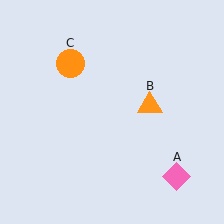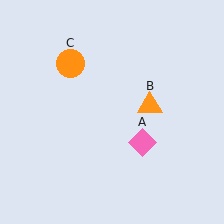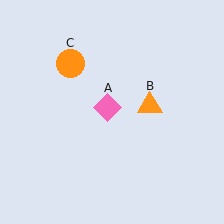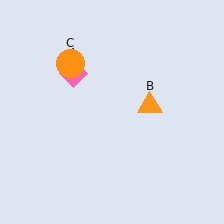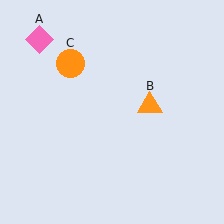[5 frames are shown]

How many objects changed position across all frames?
1 object changed position: pink diamond (object A).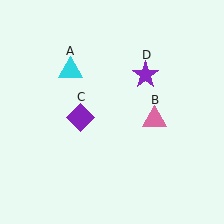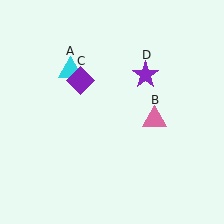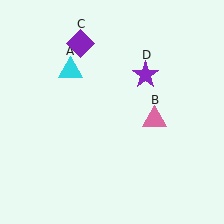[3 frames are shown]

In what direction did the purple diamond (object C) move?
The purple diamond (object C) moved up.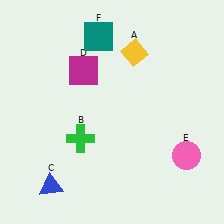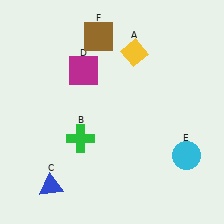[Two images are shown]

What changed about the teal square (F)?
In Image 1, F is teal. In Image 2, it changed to brown.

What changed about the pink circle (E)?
In Image 1, E is pink. In Image 2, it changed to cyan.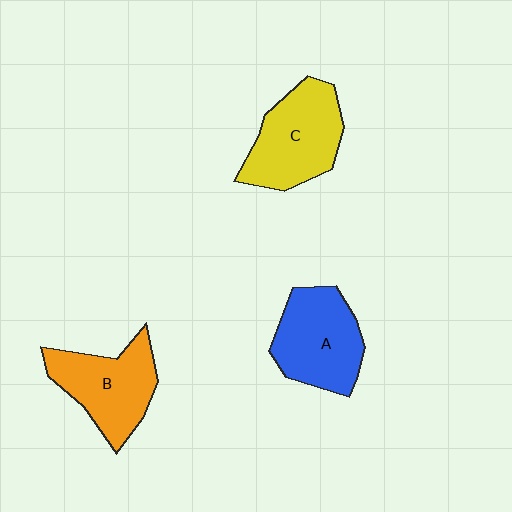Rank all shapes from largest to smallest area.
From largest to smallest: C (yellow), A (blue), B (orange).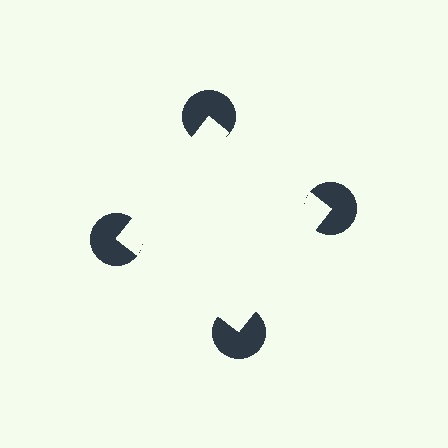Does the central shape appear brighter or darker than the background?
It typically appears slightly brighter than the background, even though no actual brightness change is drawn.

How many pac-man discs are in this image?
There are 4 — one at each vertex of the illusory square.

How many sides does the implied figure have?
4 sides.